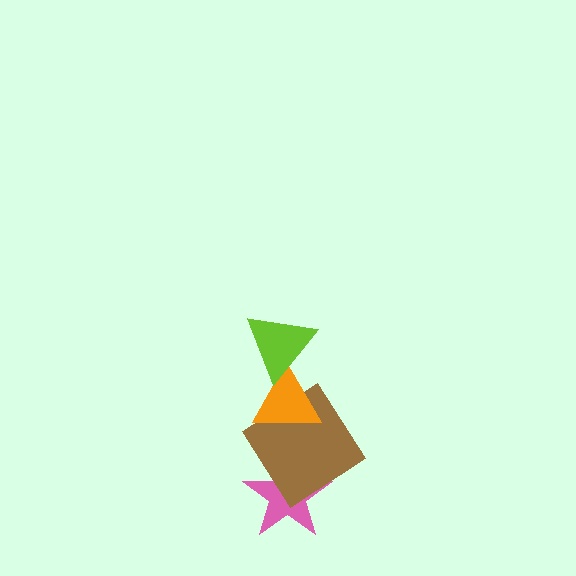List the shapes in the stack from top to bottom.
From top to bottom: the lime triangle, the orange triangle, the brown diamond, the pink star.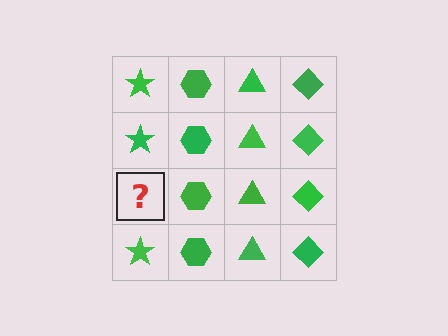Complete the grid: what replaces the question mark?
The question mark should be replaced with a green star.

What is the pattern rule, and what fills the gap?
The rule is that each column has a consistent shape. The gap should be filled with a green star.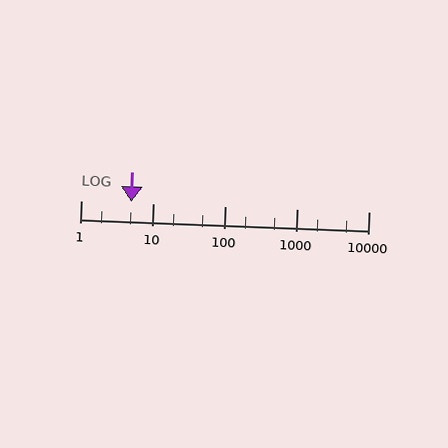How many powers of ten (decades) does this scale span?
The scale spans 4 decades, from 1 to 10000.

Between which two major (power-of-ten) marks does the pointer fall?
The pointer is between 1 and 10.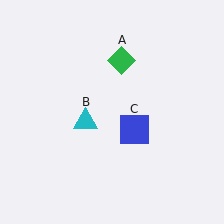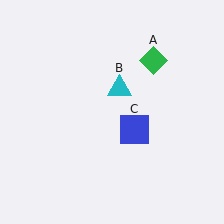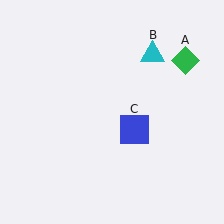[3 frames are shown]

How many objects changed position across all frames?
2 objects changed position: green diamond (object A), cyan triangle (object B).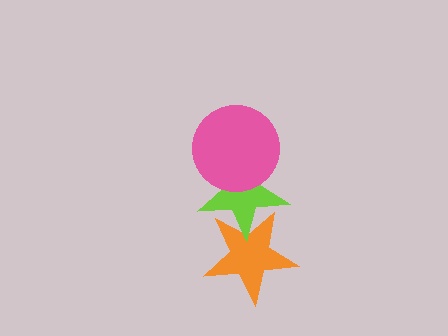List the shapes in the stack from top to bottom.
From top to bottom: the pink circle, the lime star, the orange star.